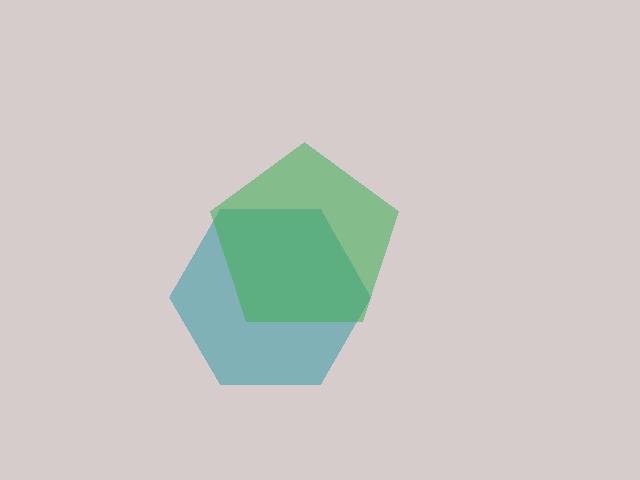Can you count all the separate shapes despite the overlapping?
Yes, there are 2 separate shapes.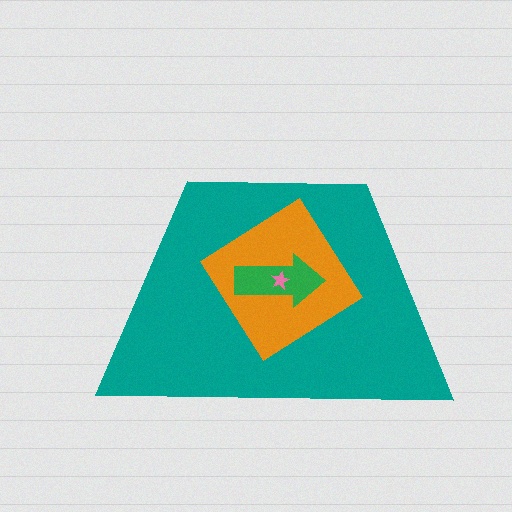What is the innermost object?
The pink star.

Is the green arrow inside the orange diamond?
Yes.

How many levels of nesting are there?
4.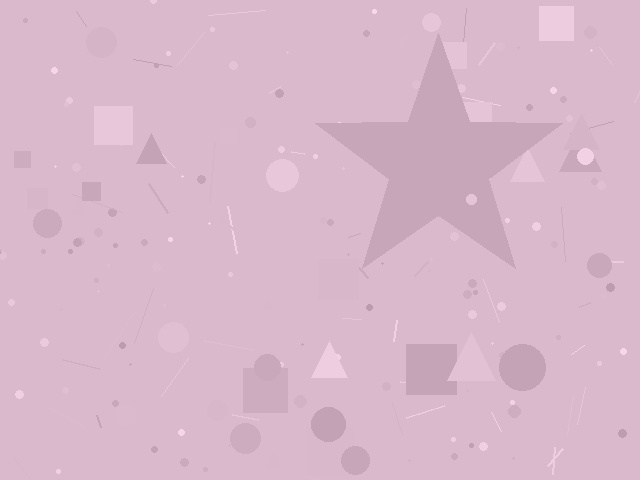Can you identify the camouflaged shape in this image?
The camouflaged shape is a star.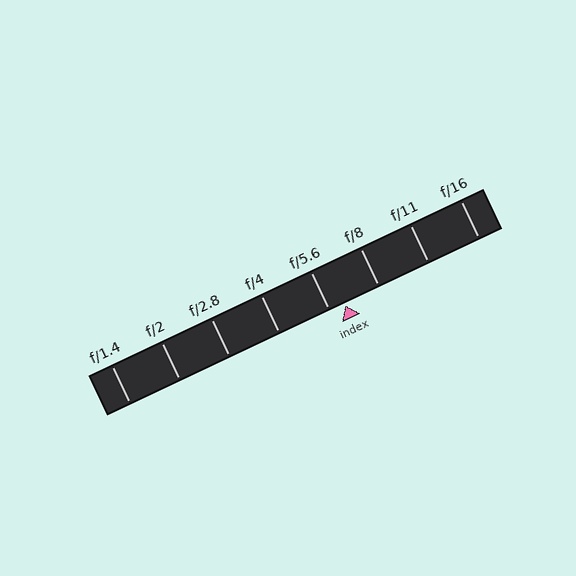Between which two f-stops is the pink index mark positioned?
The index mark is between f/5.6 and f/8.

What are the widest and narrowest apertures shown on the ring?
The widest aperture shown is f/1.4 and the narrowest is f/16.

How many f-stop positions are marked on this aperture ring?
There are 8 f-stop positions marked.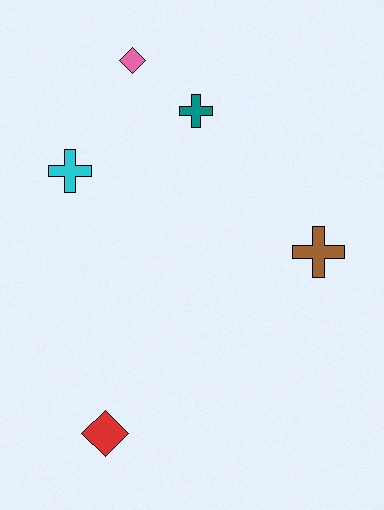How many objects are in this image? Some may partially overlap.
There are 5 objects.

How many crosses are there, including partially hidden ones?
There are 3 crosses.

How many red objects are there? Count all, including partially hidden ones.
There is 1 red object.